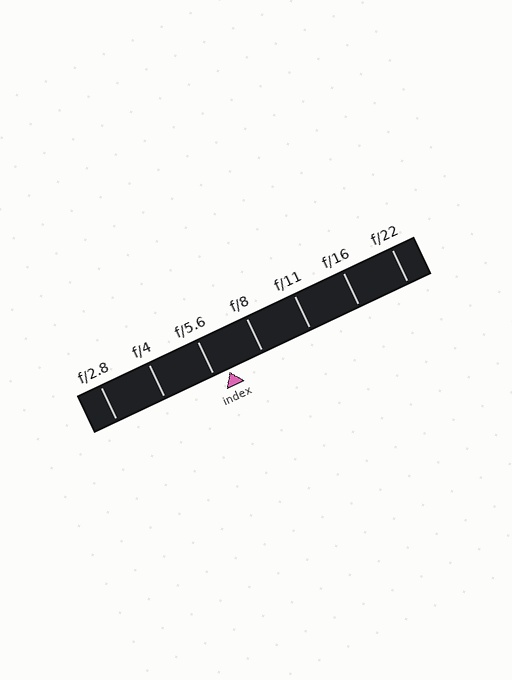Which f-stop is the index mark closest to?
The index mark is closest to f/5.6.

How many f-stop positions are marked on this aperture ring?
There are 7 f-stop positions marked.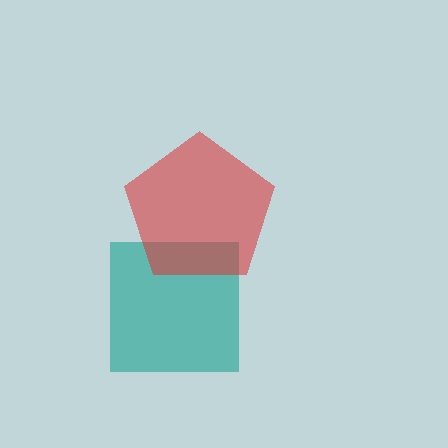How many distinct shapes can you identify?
There are 2 distinct shapes: a teal square, a red pentagon.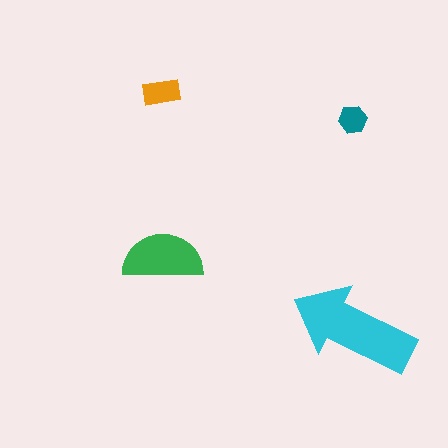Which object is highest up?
The orange rectangle is topmost.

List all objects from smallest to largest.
The teal hexagon, the orange rectangle, the green semicircle, the cyan arrow.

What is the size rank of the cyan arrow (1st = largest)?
1st.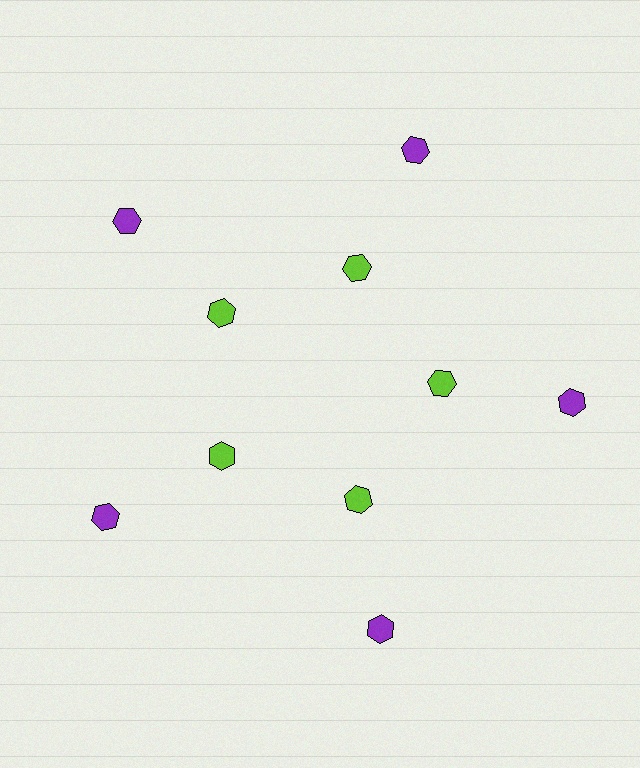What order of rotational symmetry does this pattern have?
This pattern has 5-fold rotational symmetry.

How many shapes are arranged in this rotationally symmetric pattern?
There are 10 shapes, arranged in 5 groups of 2.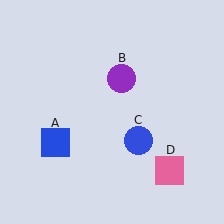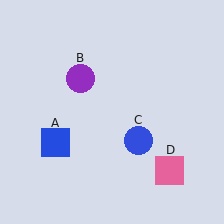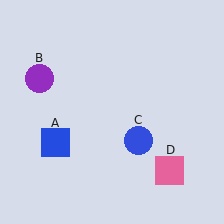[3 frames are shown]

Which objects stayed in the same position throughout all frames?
Blue square (object A) and blue circle (object C) and pink square (object D) remained stationary.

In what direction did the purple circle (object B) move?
The purple circle (object B) moved left.